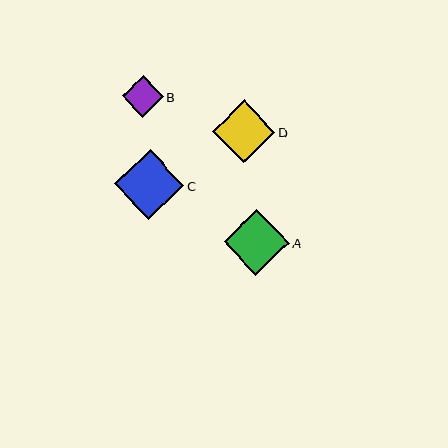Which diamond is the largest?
Diamond C is the largest with a size of approximately 69 pixels.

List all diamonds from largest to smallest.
From largest to smallest: C, A, D, B.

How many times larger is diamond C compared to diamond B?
Diamond C is approximately 1.7 times the size of diamond B.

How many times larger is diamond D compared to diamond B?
Diamond D is approximately 1.5 times the size of diamond B.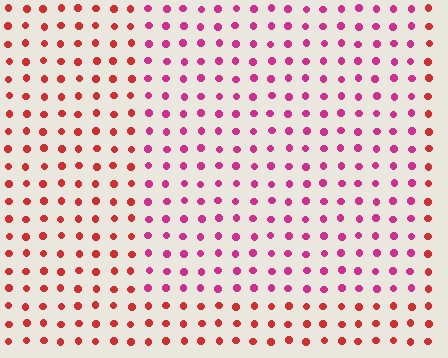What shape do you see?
I see a rectangle.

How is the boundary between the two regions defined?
The boundary is defined purely by a slight shift in hue (about 35 degrees). Spacing, size, and orientation are identical on both sides.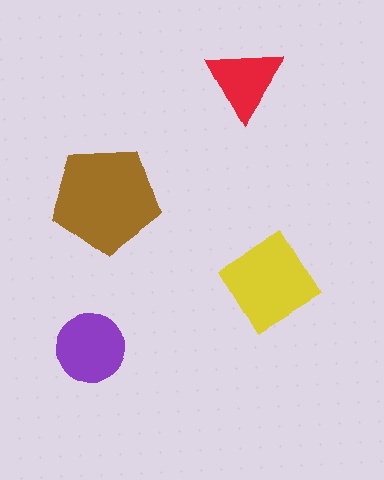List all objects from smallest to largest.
The red triangle, the purple circle, the yellow diamond, the brown pentagon.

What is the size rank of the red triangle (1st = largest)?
4th.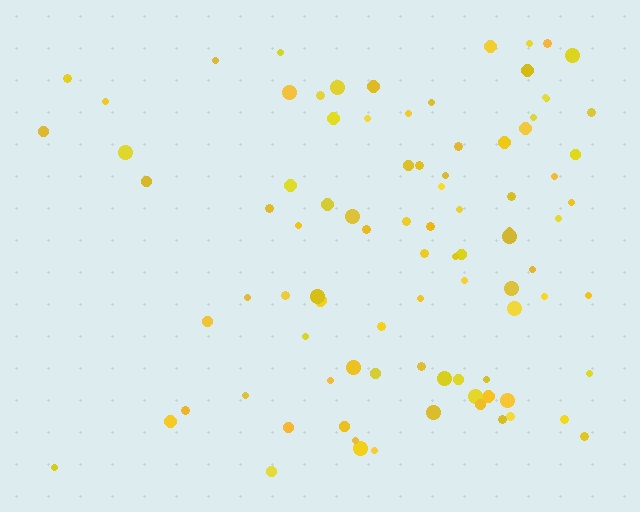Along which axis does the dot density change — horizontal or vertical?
Horizontal.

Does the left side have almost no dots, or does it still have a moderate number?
Still a moderate number, just noticeably fewer than the right.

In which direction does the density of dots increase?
From left to right, with the right side densest.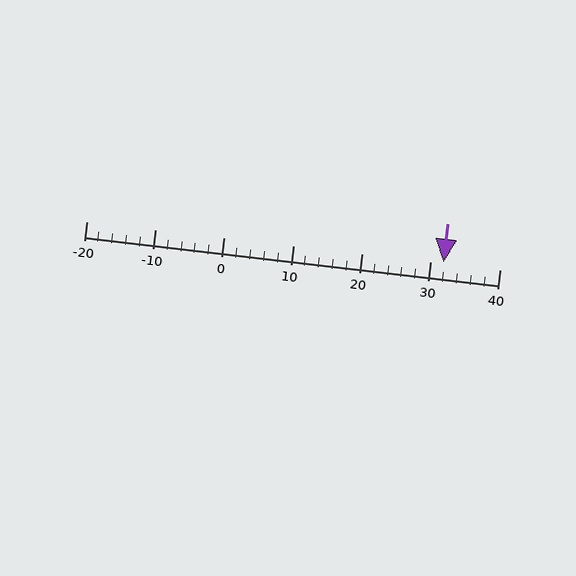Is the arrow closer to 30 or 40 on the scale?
The arrow is closer to 30.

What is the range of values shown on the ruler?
The ruler shows values from -20 to 40.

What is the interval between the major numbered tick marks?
The major tick marks are spaced 10 units apart.